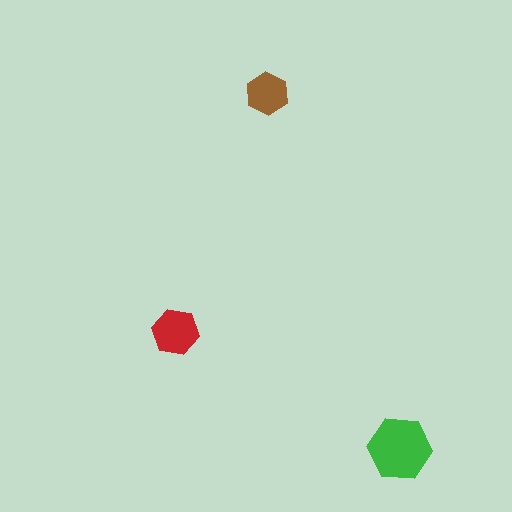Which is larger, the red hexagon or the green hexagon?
The green one.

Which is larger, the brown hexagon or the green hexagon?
The green one.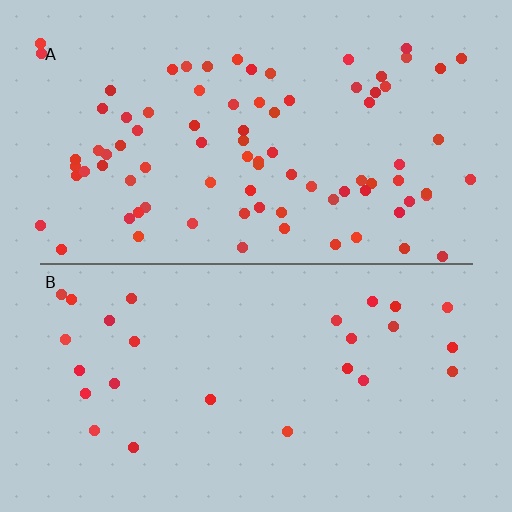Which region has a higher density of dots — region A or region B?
A (the top).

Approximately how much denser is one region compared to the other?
Approximately 3.2× — region A over region B.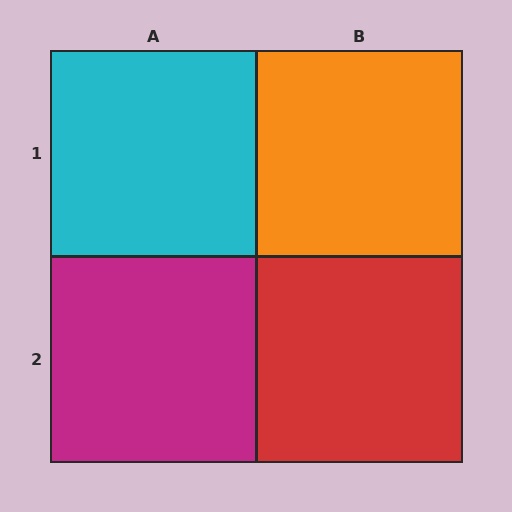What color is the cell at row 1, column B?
Orange.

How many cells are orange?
1 cell is orange.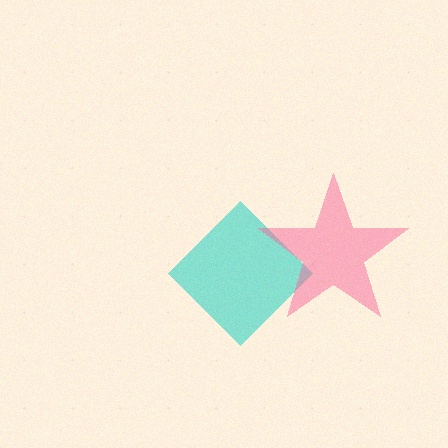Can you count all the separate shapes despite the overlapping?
Yes, there are 2 separate shapes.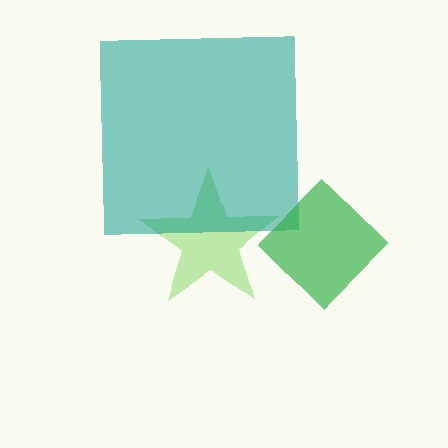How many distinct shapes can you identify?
There are 3 distinct shapes: a lime star, a teal square, a green diamond.